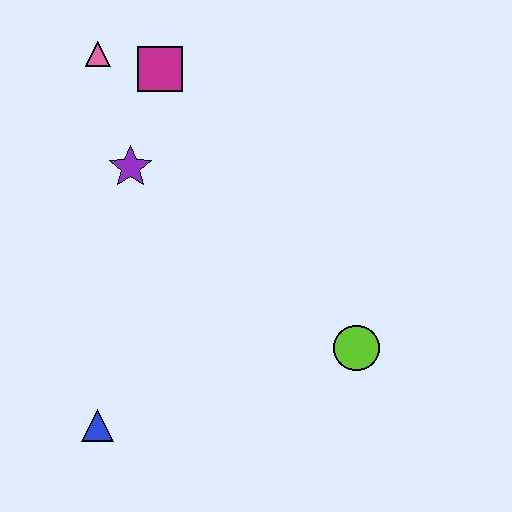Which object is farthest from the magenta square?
The blue triangle is farthest from the magenta square.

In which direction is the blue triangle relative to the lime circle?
The blue triangle is to the left of the lime circle.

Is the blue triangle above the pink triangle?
No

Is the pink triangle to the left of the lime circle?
Yes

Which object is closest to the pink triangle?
The magenta square is closest to the pink triangle.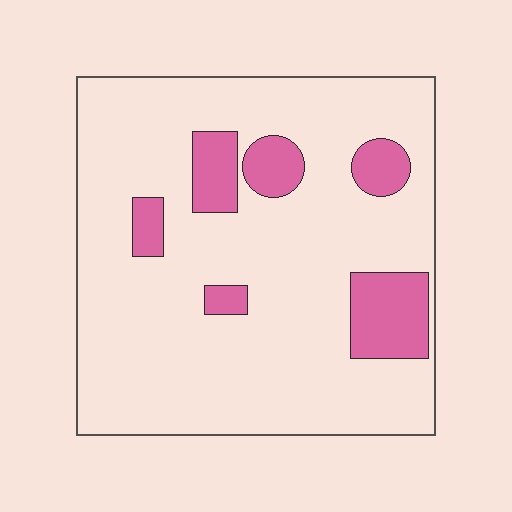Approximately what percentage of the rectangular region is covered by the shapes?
Approximately 15%.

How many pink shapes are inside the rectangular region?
6.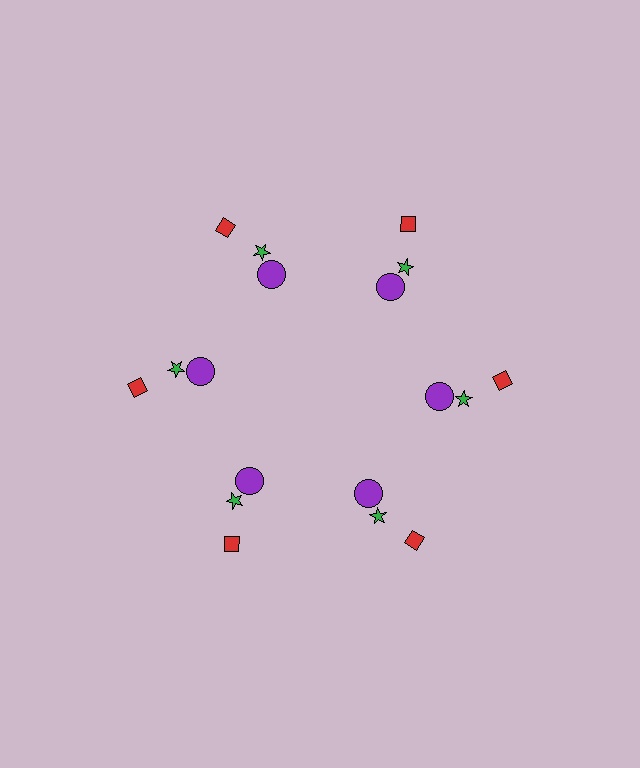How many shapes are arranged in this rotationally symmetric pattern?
There are 18 shapes, arranged in 6 groups of 3.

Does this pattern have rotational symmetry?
Yes, this pattern has 6-fold rotational symmetry. It looks the same after rotating 60 degrees around the center.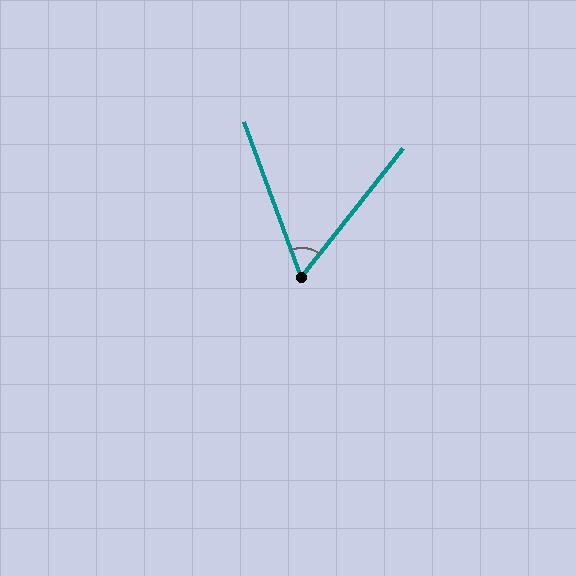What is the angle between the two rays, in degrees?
Approximately 59 degrees.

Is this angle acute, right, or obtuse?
It is acute.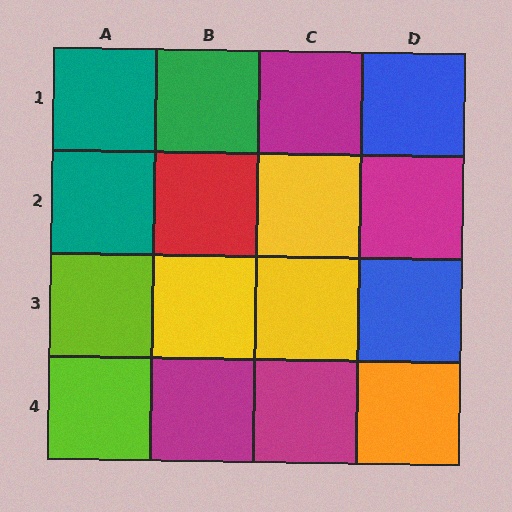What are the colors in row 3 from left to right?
Lime, yellow, yellow, blue.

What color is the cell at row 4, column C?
Magenta.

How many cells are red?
1 cell is red.